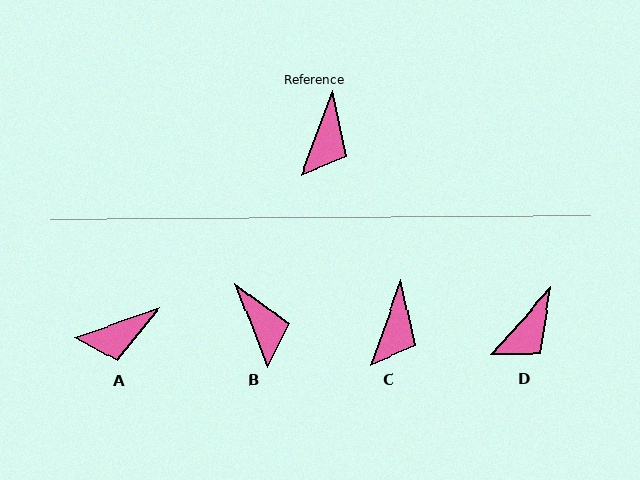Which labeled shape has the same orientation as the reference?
C.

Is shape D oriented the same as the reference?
No, it is off by about 22 degrees.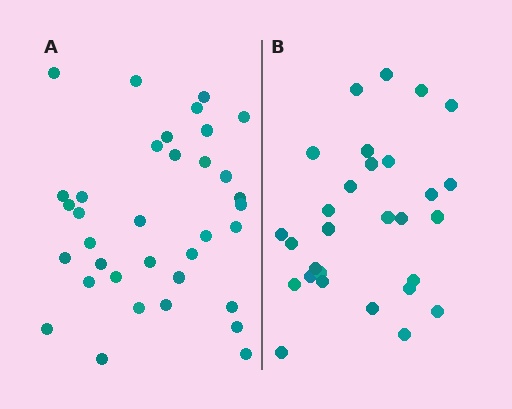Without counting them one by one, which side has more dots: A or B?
Region A (the left region) has more dots.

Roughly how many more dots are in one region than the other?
Region A has about 6 more dots than region B.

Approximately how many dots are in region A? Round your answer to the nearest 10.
About 40 dots. (The exact count is 35, which rounds to 40.)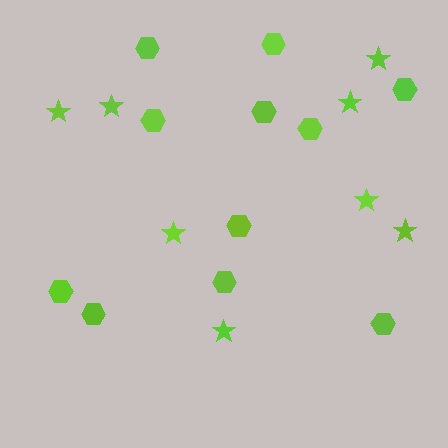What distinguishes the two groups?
There are 2 groups: one group of hexagons (11) and one group of stars (8).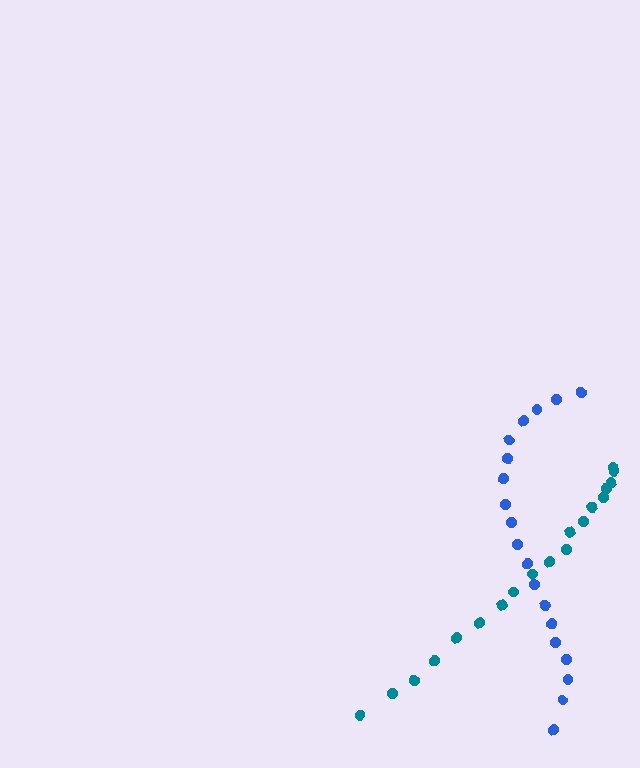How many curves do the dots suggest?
There are 2 distinct paths.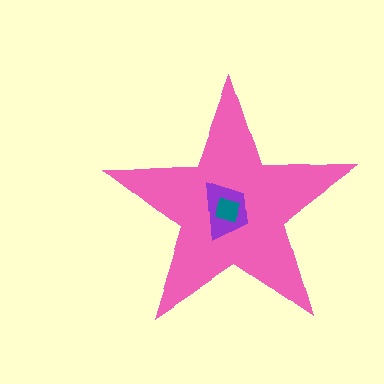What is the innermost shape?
The teal diamond.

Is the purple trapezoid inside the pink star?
Yes.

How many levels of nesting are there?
3.